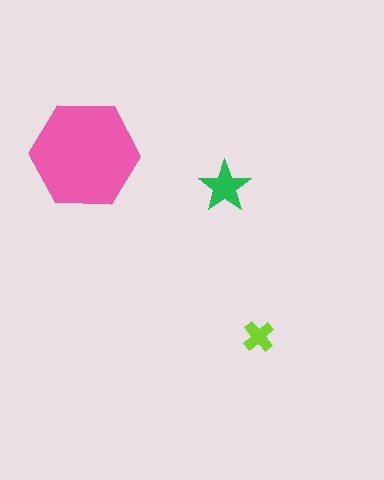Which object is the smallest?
The lime cross.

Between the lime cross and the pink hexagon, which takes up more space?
The pink hexagon.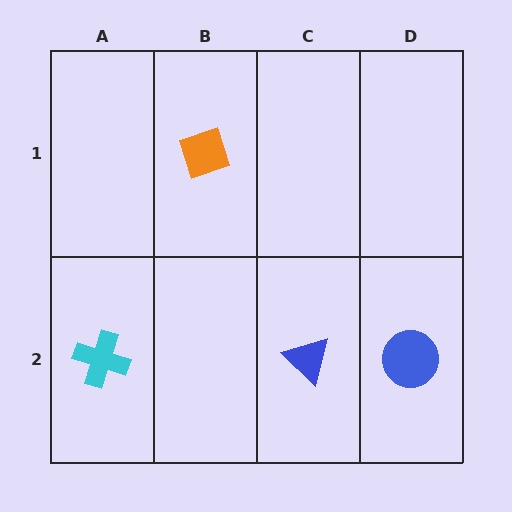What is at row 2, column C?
A blue triangle.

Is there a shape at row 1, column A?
No, that cell is empty.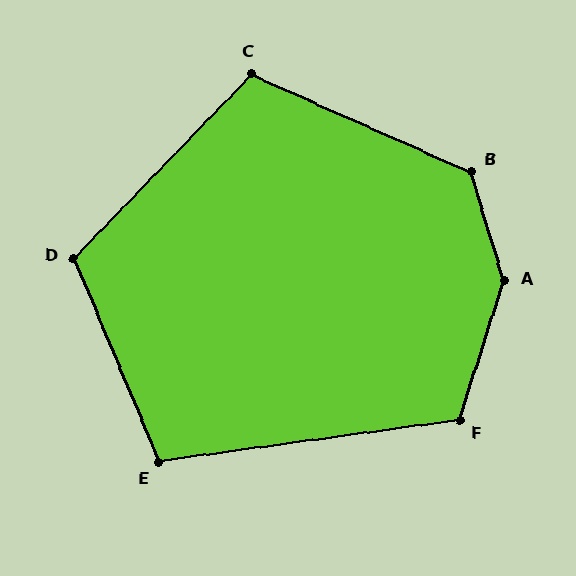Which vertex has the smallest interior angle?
E, at approximately 105 degrees.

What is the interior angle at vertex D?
Approximately 113 degrees (obtuse).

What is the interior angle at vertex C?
Approximately 110 degrees (obtuse).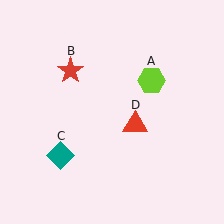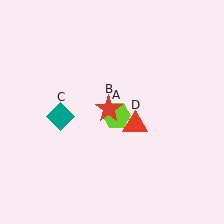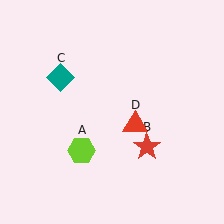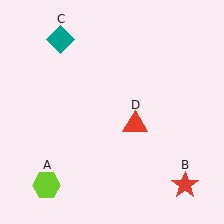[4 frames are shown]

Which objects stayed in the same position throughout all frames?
Red triangle (object D) remained stationary.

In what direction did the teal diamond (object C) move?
The teal diamond (object C) moved up.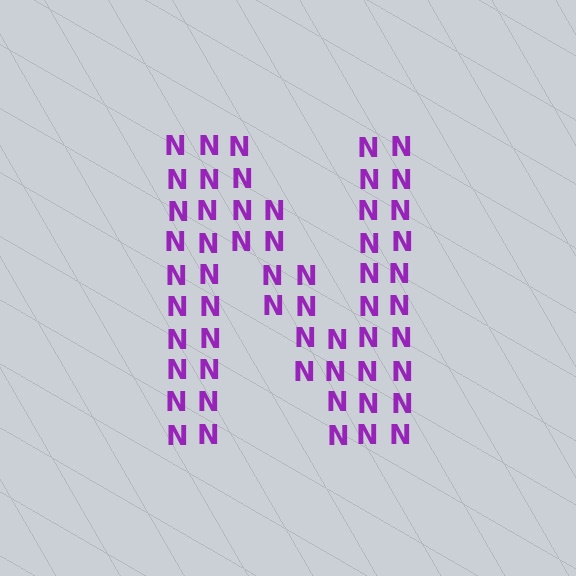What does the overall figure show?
The overall figure shows the letter N.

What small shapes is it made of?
It is made of small letter N's.